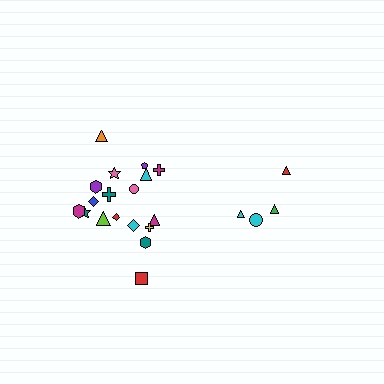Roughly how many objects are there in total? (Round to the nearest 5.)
Roughly 20 objects in total.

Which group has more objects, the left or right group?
The left group.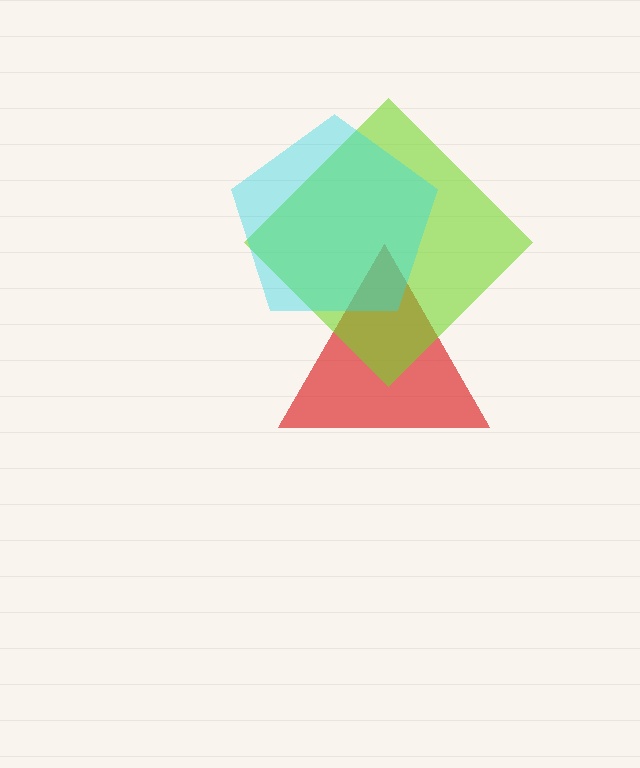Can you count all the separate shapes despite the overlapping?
Yes, there are 3 separate shapes.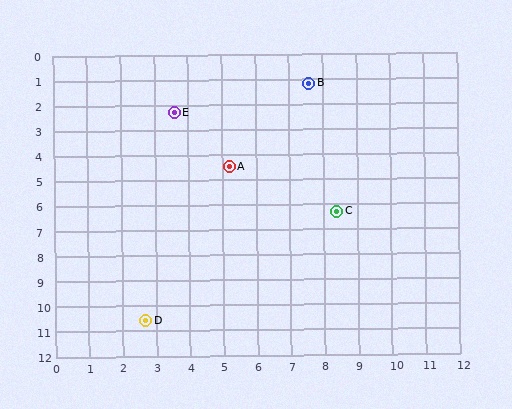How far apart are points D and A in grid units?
Points D and A are about 6.6 grid units apart.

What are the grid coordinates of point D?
Point D is at approximately (2.7, 10.6).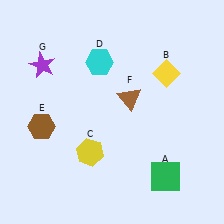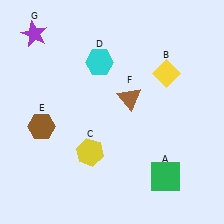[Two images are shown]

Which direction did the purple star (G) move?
The purple star (G) moved up.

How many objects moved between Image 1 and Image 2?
1 object moved between the two images.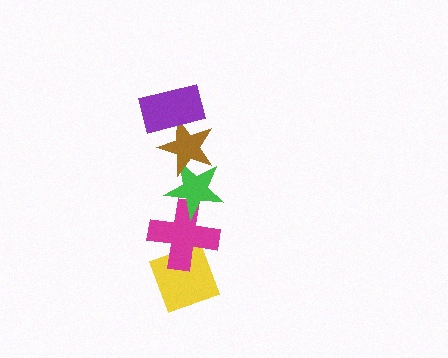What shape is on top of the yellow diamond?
The magenta cross is on top of the yellow diamond.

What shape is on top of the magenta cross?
The green star is on top of the magenta cross.